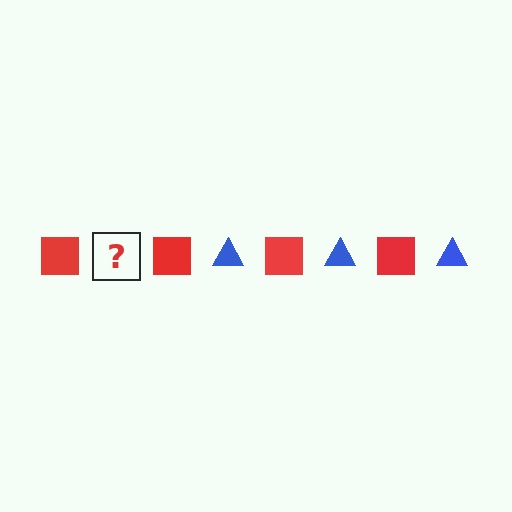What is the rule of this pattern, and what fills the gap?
The rule is that the pattern alternates between red square and blue triangle. The gap should be filled with a blue triangle.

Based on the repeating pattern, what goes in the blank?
The blank should be a blue triangle.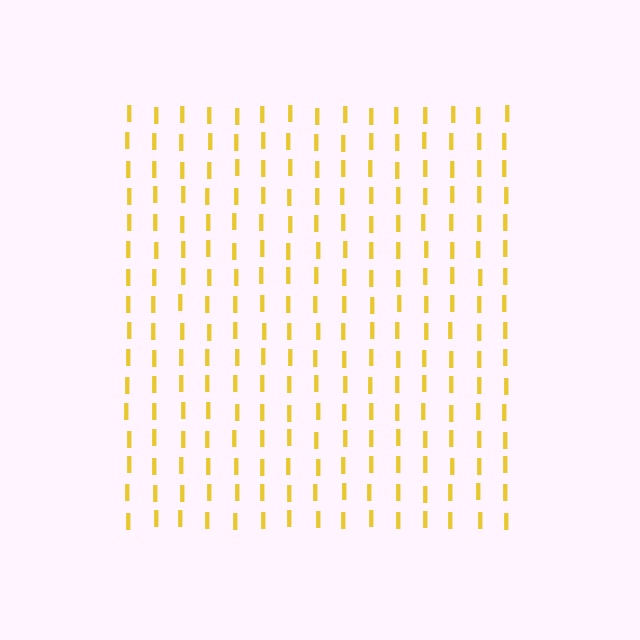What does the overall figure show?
The overall figure shows a square.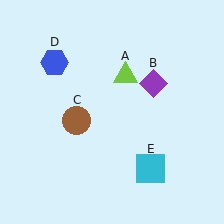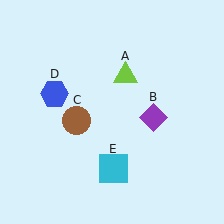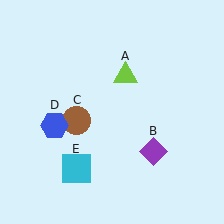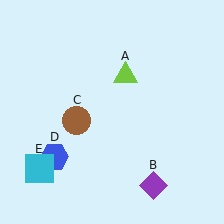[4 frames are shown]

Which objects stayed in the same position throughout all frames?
Lime triangle (object A) and brown circle (object C) remained stationary.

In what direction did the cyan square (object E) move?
The cyan square (object E) moved left.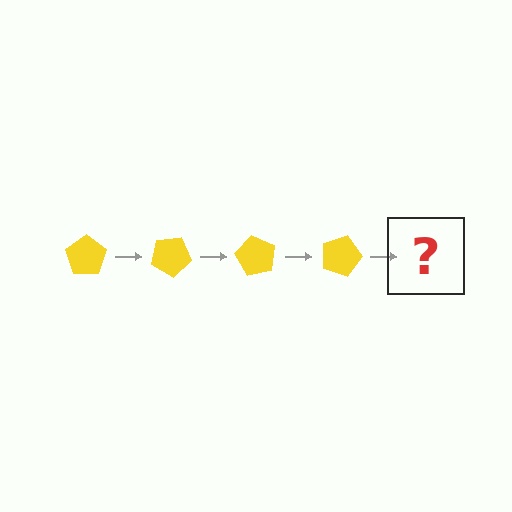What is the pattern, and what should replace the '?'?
The pattern is that the pentagon rotates 30 degrees each step. The '?' should be a yellow pentagon rotated 120 degrees.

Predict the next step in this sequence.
The next step is a yellow pentagon rotated 120 degrees.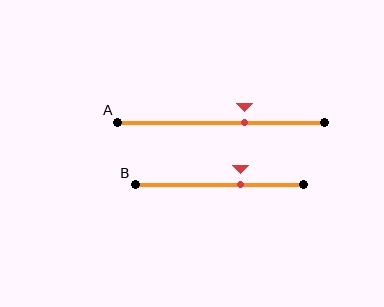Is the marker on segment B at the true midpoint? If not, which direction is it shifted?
No, the marker on segment B is shifted to the right by about 12% of the segment length.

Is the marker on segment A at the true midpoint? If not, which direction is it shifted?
No, the marker on segment A is shifted to the right by about 12% of the segment length.